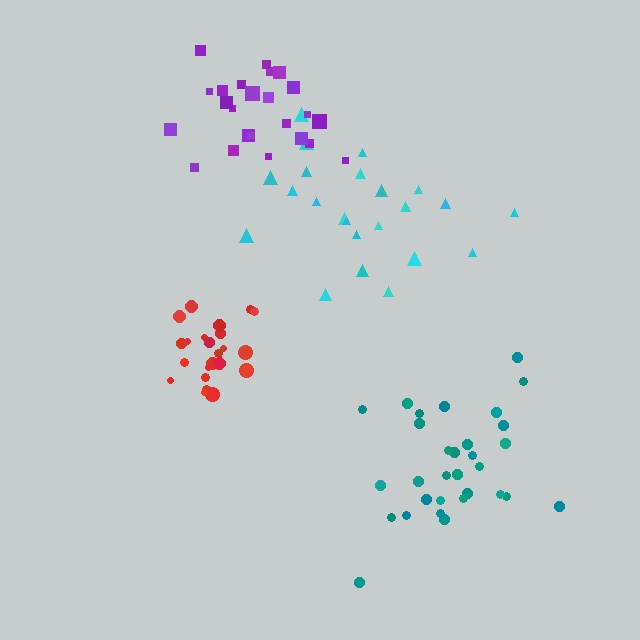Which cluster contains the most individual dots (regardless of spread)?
Teal (31).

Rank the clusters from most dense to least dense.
red, purple, teal, cyan.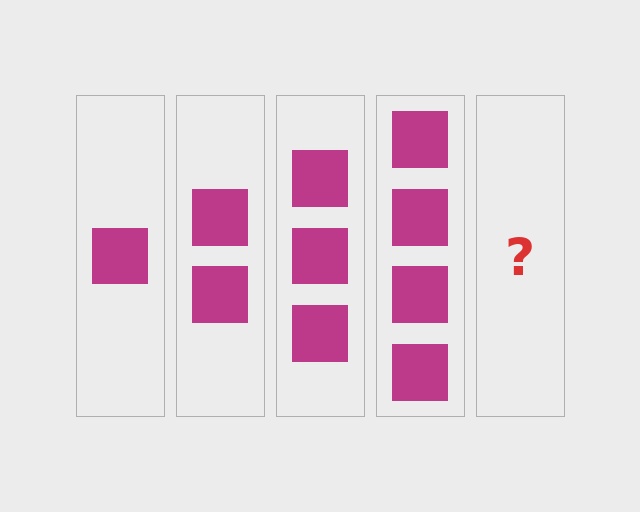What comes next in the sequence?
The next element should be 5 squares.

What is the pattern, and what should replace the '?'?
The pattern is that each step adds one more square. The '?' should be 5 squares.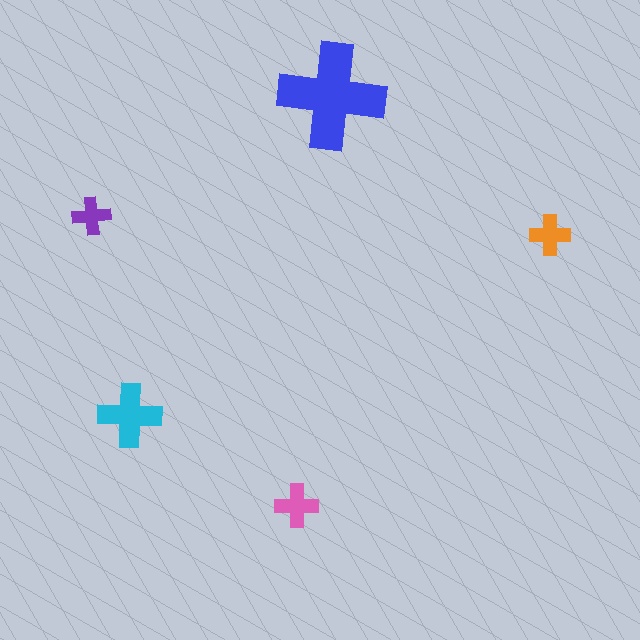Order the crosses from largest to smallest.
the blue one, the cyan one, the pink one, the orange one, the purple one.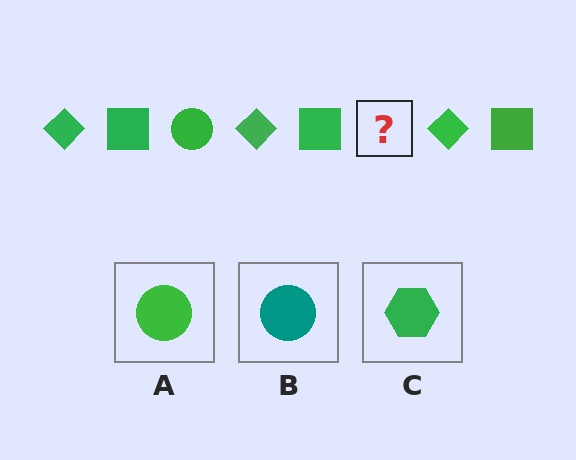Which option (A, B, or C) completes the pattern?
A.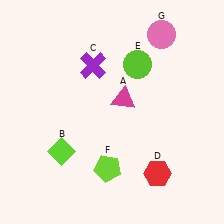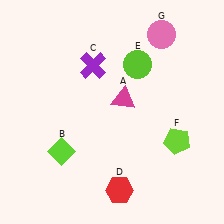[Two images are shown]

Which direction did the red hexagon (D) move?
The red hexagon (D) moved left.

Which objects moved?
The objects that moved are: the red hexagon (D), the lime pentagon (F).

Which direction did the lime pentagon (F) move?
The lime pentagon (F) moved right.